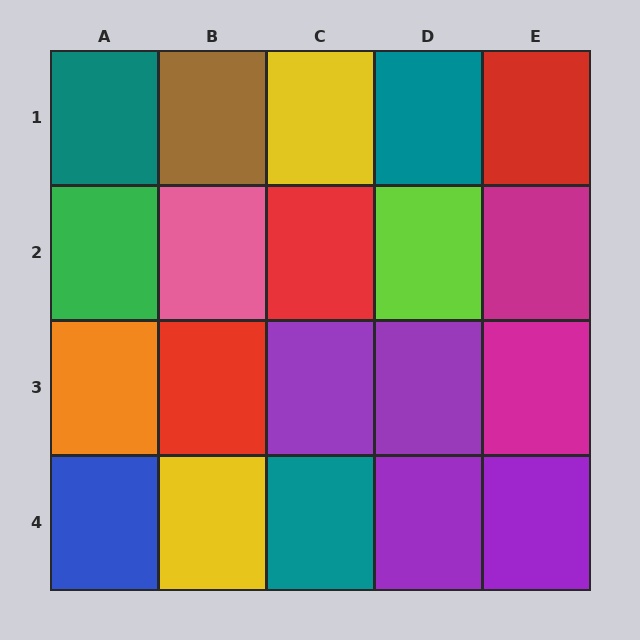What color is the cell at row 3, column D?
Purple.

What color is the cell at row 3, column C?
Purple.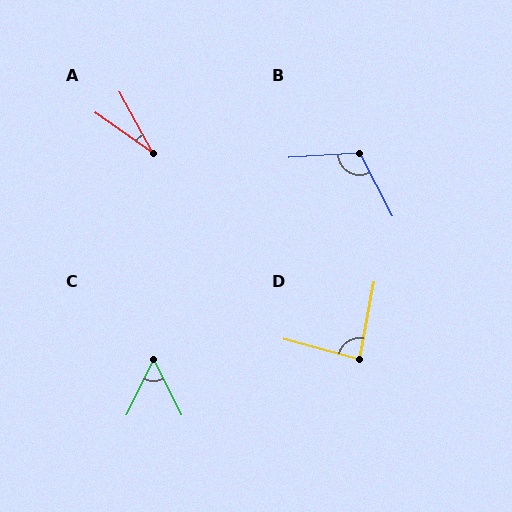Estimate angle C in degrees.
Approximately 53 degrees.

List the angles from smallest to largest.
A (26°), C (53°), D (85°), B (114°).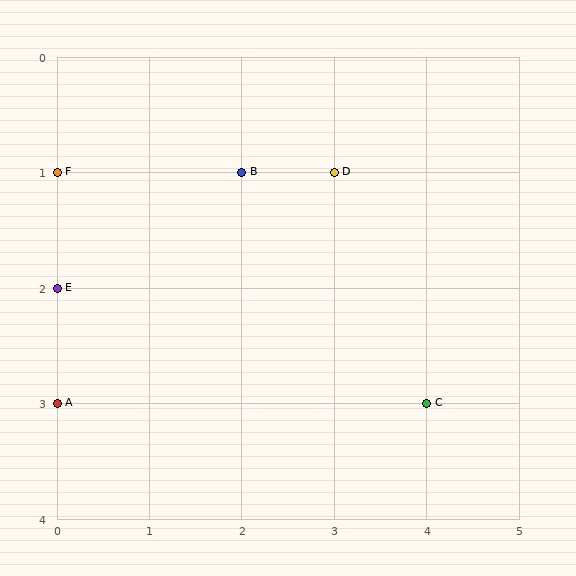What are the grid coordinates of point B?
Point B is at grid coordinates (2, 1).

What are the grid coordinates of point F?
Point F is at grid coordinates (0, 1).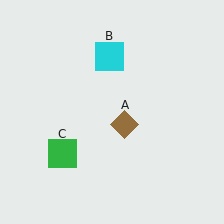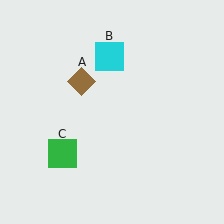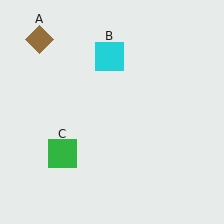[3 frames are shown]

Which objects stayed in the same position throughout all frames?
Cyan square (object B) and green square (object C) remained stationary.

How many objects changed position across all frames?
1 object changed position: brown diamond (object A).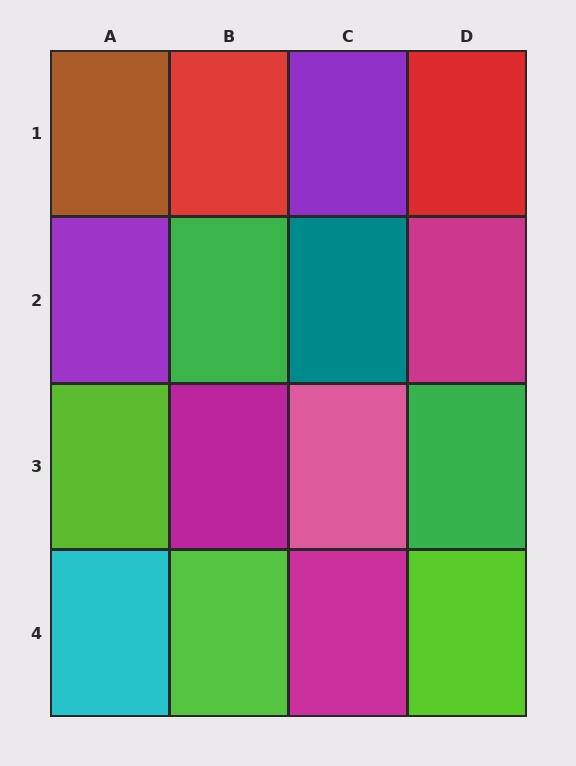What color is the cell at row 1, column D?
Red.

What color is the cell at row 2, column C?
Teal.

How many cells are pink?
1 cell is pink.